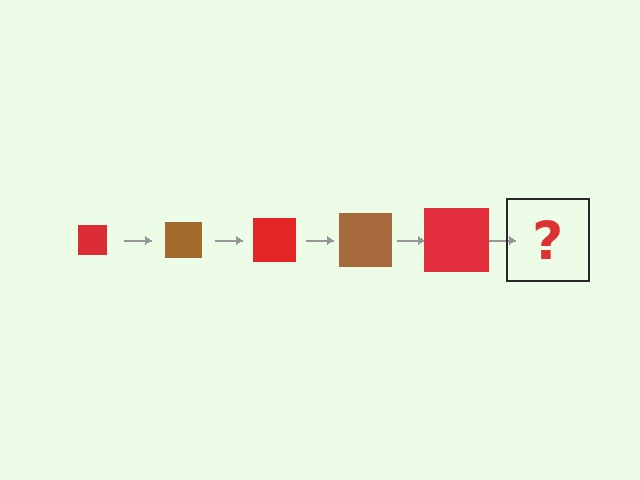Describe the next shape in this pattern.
It should be a brown square, larger than the previous one.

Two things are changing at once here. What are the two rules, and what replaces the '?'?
The two rules are that the square grows larger each step and the color cycles through red and brown. The '?' should be a brown square, larger than the previous one.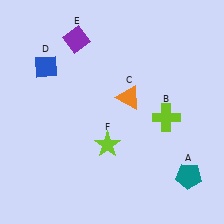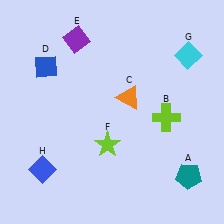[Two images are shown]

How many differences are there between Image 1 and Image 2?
There are 2 differences between the two images.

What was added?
A cyan diamond (G), a blue diamond (H) were added in Image 2.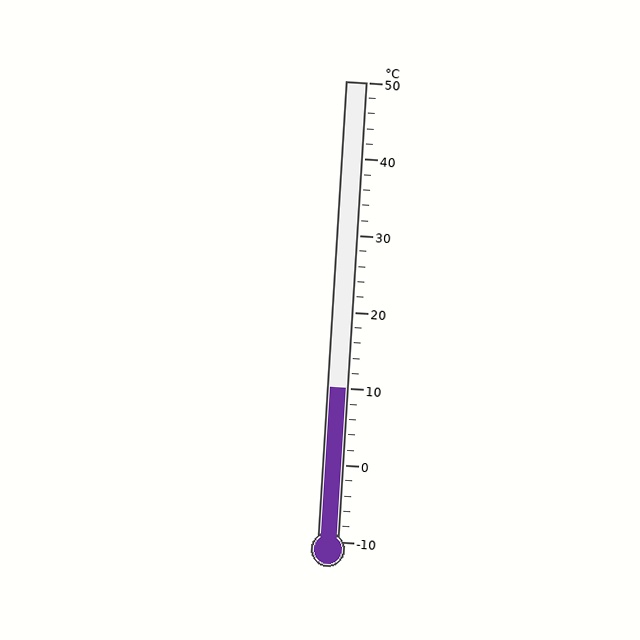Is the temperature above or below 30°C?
The temperature is below 30°C.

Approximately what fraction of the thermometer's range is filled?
The thermometer is filled to approximately 35% of its range.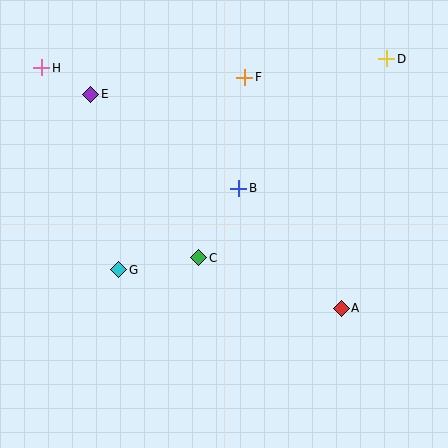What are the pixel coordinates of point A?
Point A is at (341, 308).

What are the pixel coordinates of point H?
Point H is at (42, 68).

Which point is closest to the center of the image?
Point B at (239, 189) is closest to the center.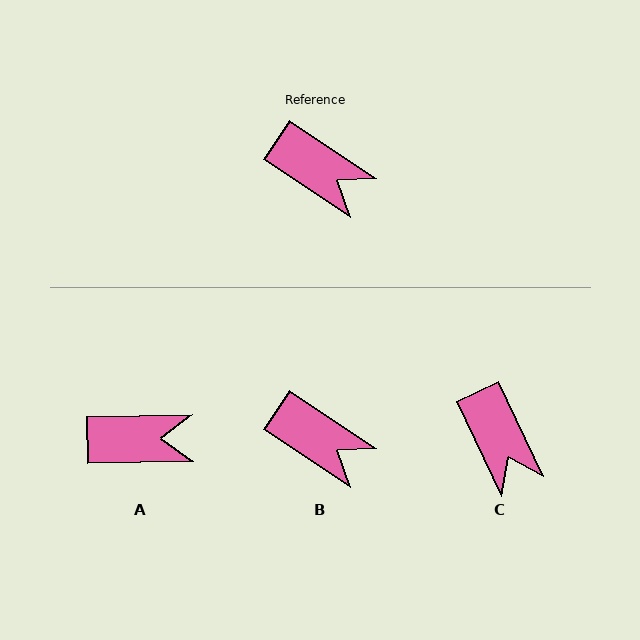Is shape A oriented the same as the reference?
No, it is off by about 35 degrees.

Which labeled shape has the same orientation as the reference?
B.